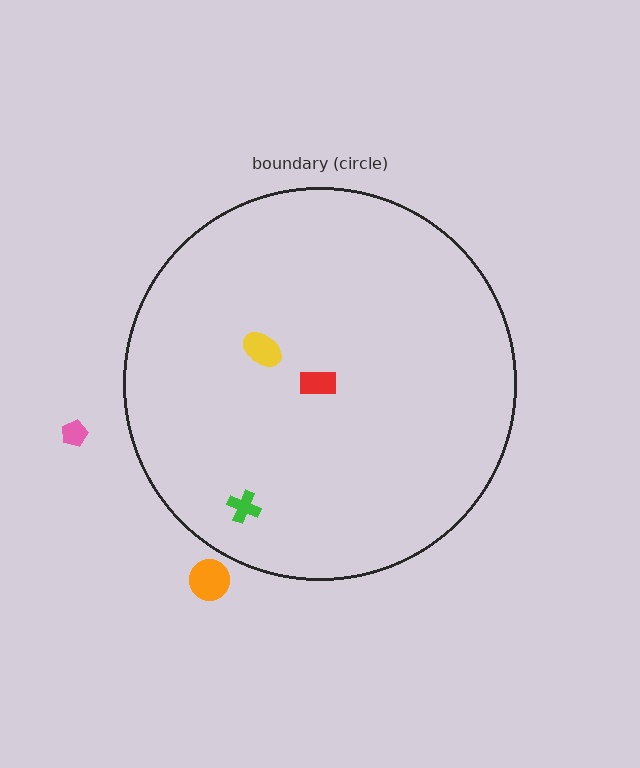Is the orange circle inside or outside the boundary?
Outside.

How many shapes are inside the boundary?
3 inside, 2 outside.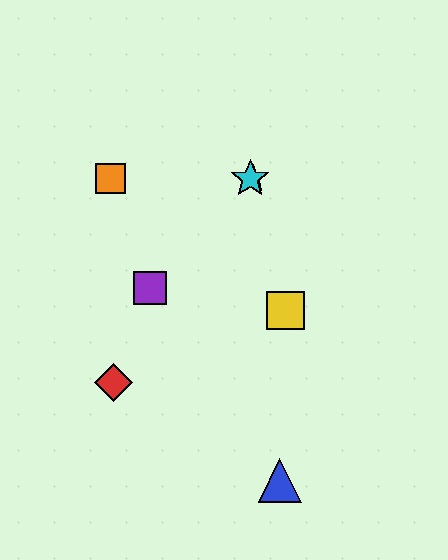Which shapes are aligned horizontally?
The green star, the orange square, the cyan star are aligned horizontally.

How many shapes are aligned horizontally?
3 shapes (the green star, the orange square, the cyan star) are aligned horizontally.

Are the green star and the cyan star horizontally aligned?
Yes, both are at y≈179.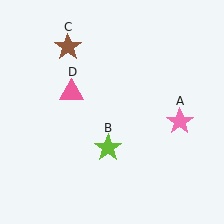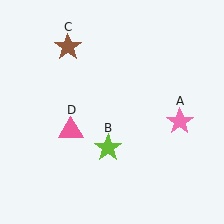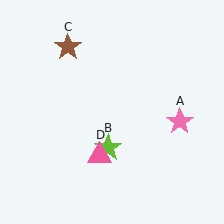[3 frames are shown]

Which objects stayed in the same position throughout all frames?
Pink star (object A) and lime star (object B) and brown star (object C) remained stationary.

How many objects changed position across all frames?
1 object changed position: pink triangle (object D).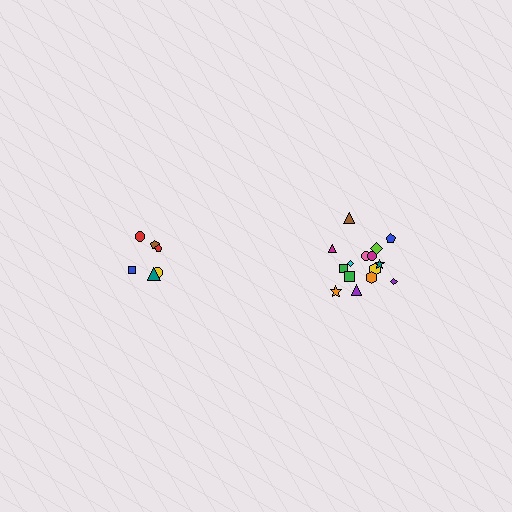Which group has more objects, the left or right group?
The right group.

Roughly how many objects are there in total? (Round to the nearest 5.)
Roughly 20 objects in total.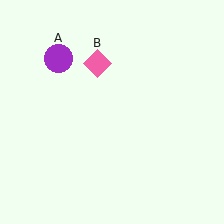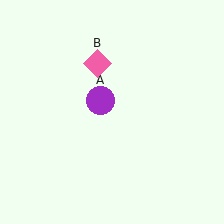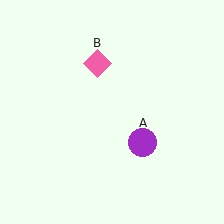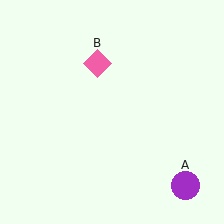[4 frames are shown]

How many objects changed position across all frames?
1 object changed position: purple circle (object A).